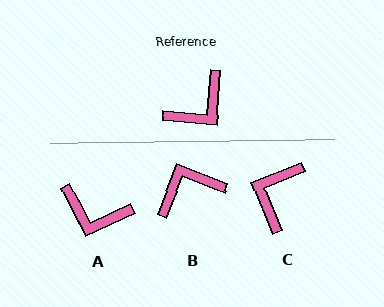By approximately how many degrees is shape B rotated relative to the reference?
Approximately 163 degrees counter-clockwise.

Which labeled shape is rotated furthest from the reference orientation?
B, about 163 degrees away.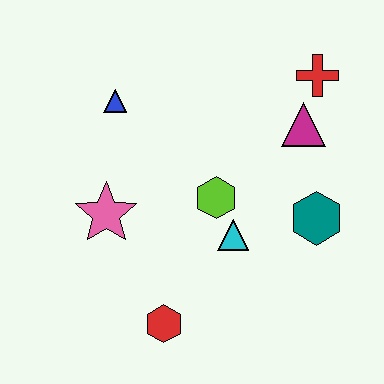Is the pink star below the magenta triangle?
Yes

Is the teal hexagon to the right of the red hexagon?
Yes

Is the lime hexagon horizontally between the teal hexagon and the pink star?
Yes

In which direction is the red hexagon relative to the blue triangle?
The red hexagon is below the blue triangle.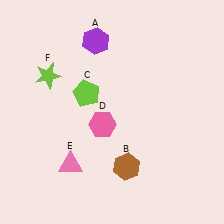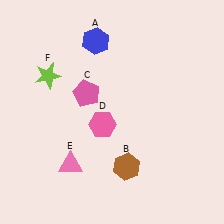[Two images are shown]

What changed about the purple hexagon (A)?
In Image 1, A is purple. In Image 2, it changed to blue.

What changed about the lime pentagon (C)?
In Image 1, C is lime. In Image 2, it changed to pink.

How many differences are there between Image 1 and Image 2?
There are 2 differences between the two images.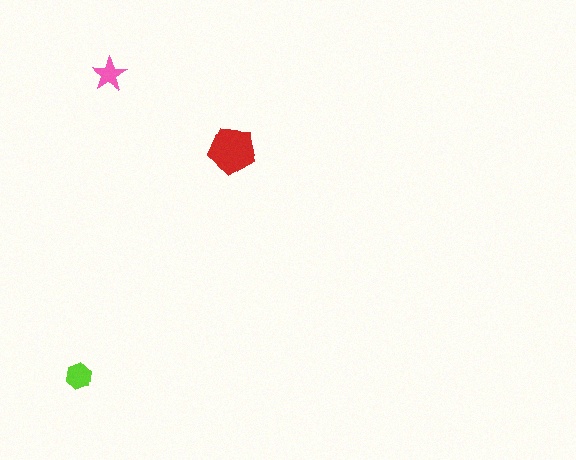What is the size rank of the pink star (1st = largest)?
3rd.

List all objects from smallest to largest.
The pink star, the lime hexagon, the red pentagon.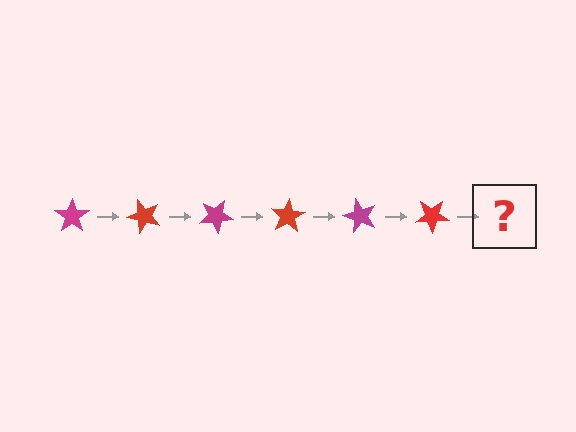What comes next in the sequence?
The next element should be a magenta star, rotated 300 degrees from the start.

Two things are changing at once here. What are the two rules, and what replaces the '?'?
The two rules are that it rotates 50 degrees each step and the color cycles through magenta and red. The '?' should be a magenta star, rotated 300 degrees from the start.